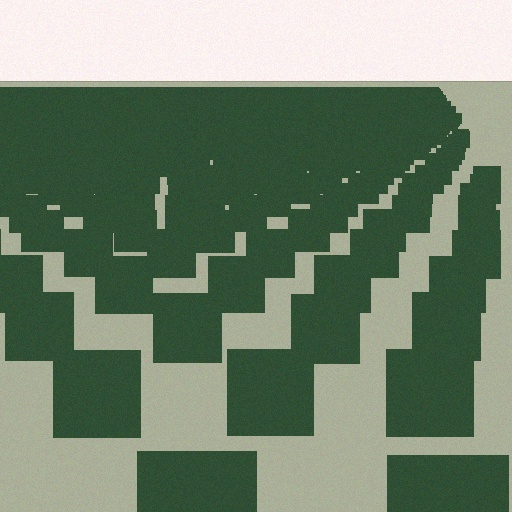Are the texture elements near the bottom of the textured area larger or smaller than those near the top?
Larger. Near the bottom, elements are closer to the viewer and appear at a bigger on-screen size.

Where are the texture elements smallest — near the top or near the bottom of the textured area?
Near the top.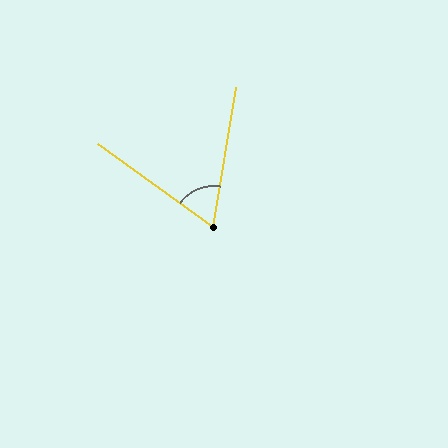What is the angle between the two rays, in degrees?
Approximately 63 degrees.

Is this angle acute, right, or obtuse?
It is acute.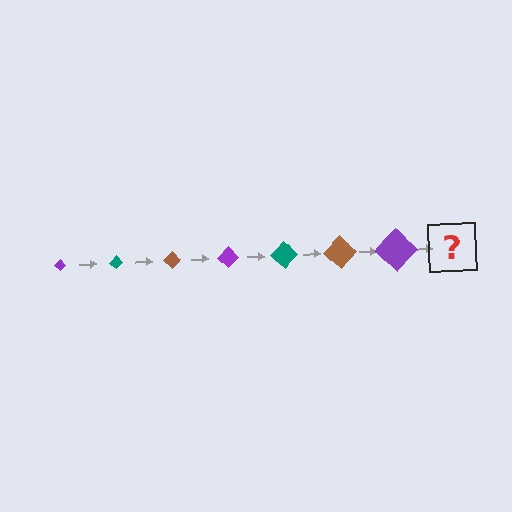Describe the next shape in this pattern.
It should be a teal diamond, larger than the previous one.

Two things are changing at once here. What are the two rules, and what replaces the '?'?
The two rules are that the diamond grows larger each step and the color cycles through purple, teal, and brown. The '?' should be a teal diamond, larger than the previous one.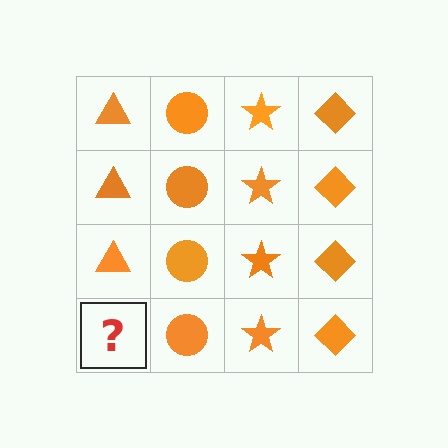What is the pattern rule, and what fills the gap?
The rule is that each column has a consistent shape. The gap should be filled with an orange triangle.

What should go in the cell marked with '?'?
The missing cell should contain an orange triangle.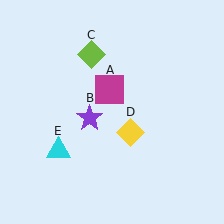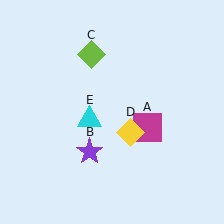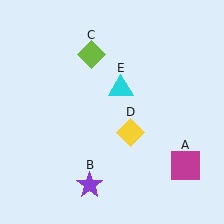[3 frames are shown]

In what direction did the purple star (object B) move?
The purple star (object B) moved down.